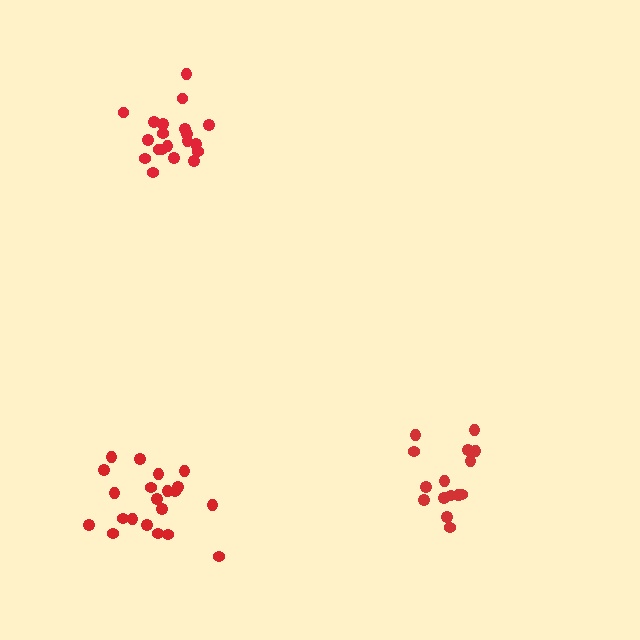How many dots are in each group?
Group 1: 15 dots, Group 2: 20 dots, Group 3: 21 dots (56 total).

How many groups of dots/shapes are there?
There are 3 groups.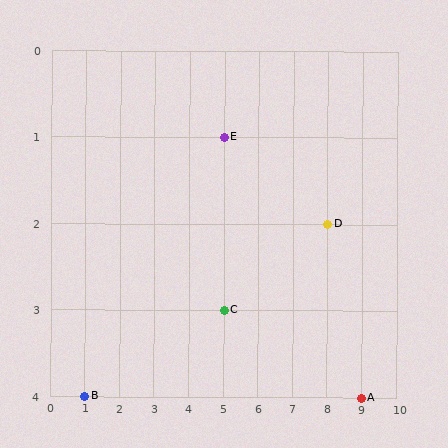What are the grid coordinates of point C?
Point C is at grid coordinates (5, 3).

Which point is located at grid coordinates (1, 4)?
Point B is at (1, 4).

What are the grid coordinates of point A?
Point A is at grid coordinates (9, 4).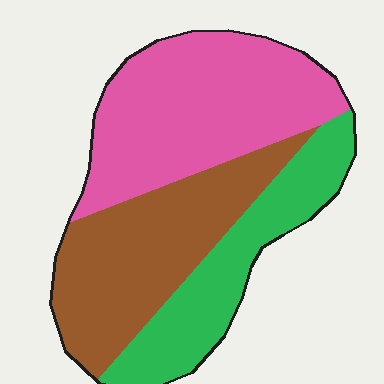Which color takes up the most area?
Pink, at roughly 40%.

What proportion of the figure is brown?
Brown covers about 35% of the figure.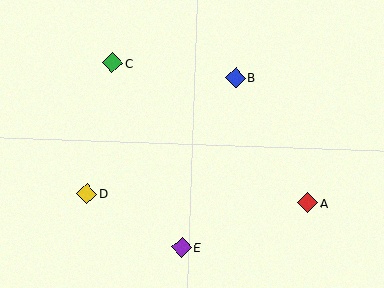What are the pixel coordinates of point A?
Point A is at (308, 203).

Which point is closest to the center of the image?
Point B at (235, 77) is closest to the center.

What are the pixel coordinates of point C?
Point C is at (113, 63).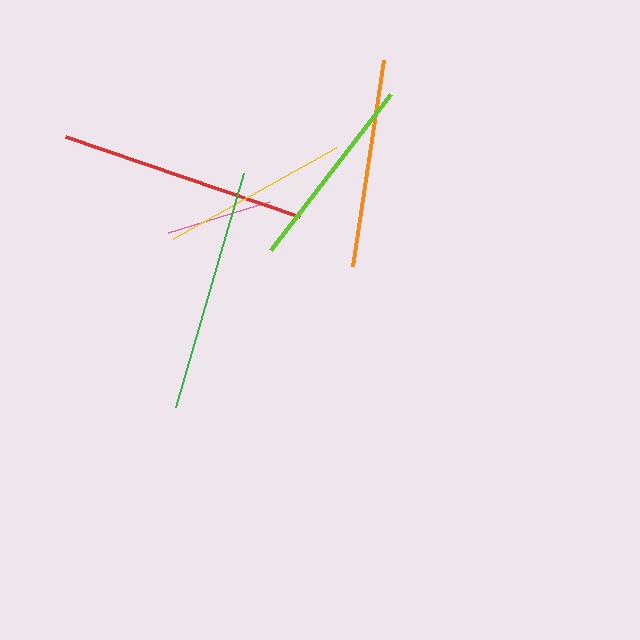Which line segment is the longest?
The red line is the longest at approximately 247 pixels.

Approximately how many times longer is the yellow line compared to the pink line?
The yellow line is approximately 1.8 times the length of the pink line.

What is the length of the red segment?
The red segment is approximately 247 pixels long.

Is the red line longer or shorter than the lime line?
The red line is longer than the lime line.